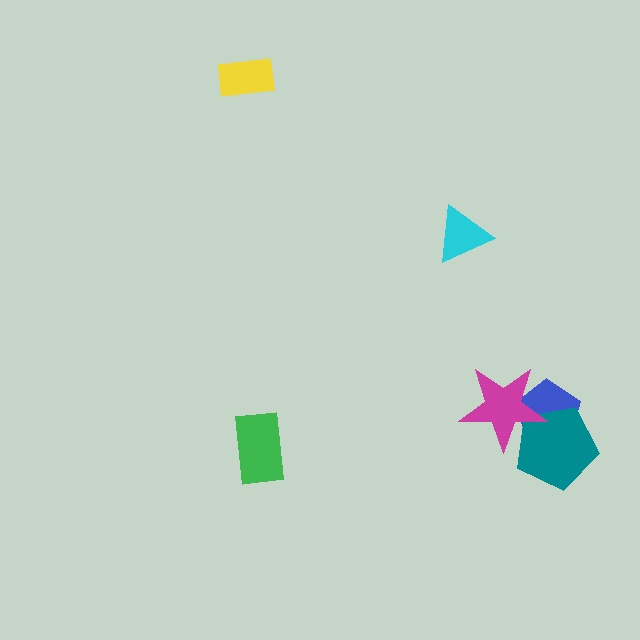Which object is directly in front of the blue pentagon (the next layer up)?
The teal pentagon is directly in front of the blue pentagon.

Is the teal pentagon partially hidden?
Yes, it is partially covered by another shape.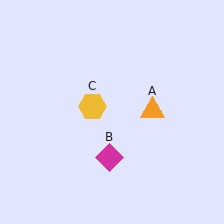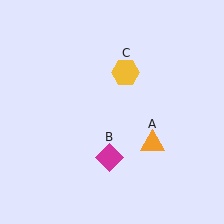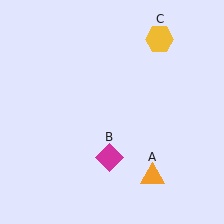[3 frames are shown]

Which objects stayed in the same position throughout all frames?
Magenta diamond (object B) remained stationary.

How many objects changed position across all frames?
2 objects changed position: orange triangle (object A), yellow hexagon (object C).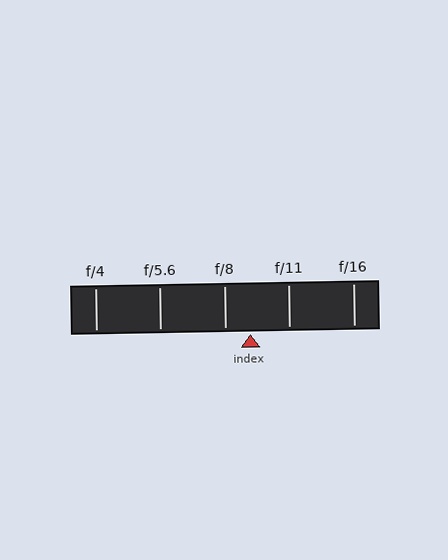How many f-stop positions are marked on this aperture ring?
There are 5 f-stop positions marked.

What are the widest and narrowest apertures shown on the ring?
The widest aperture shown is f/4 and the narrowest is f/16.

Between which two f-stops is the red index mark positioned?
The index mark is between f/8 and f/11.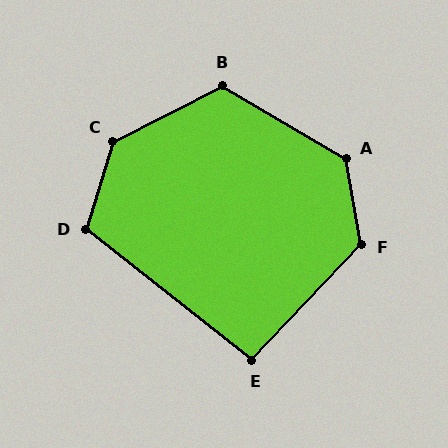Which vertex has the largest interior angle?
C, at approximately 134 degrees.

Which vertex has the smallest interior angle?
E, at approximately 95 degrees.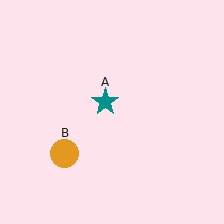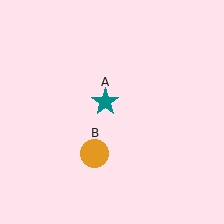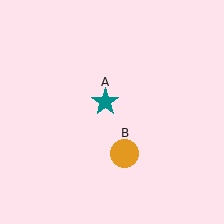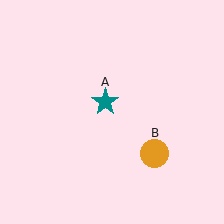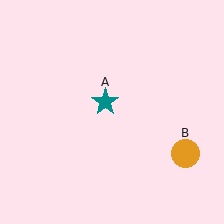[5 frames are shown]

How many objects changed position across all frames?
1 object changed position: orange circle (object B).